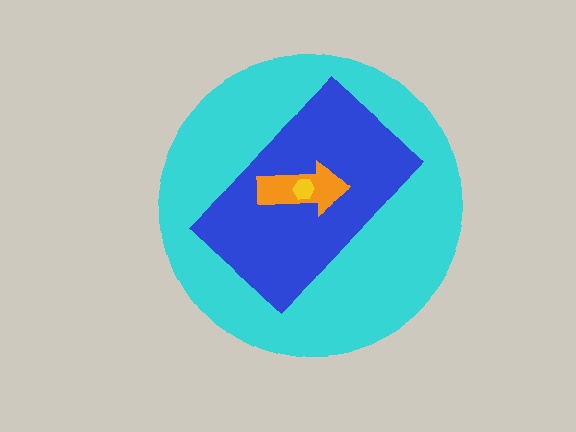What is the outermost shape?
The cyan circle.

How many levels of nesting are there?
4.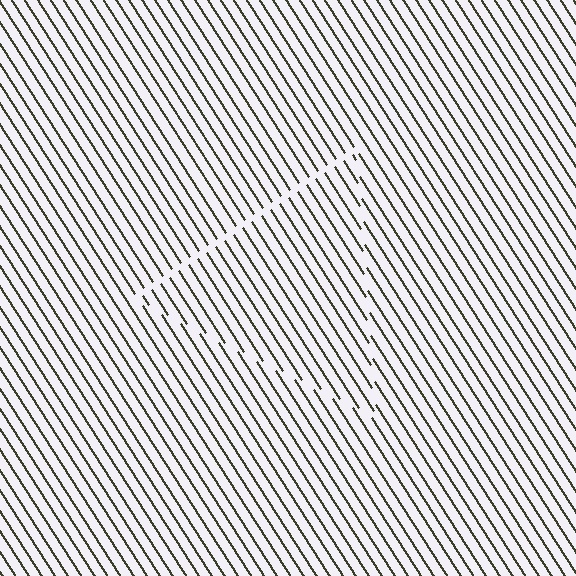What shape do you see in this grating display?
An illusory triangle. The interior of the shape contains the same grating, shifted by half a period — the contour is defined by the phase discontinuity where line-ends from the inner and outer gratings abut.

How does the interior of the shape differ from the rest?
The interior of the shape contains the same grating, shifted by half a period — the contour is defined by the phase discontinuity where line-ends from the inner and outer gratings abut.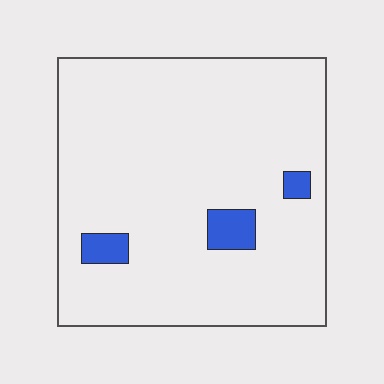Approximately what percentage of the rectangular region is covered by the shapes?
Approximately 5%.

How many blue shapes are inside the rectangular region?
3.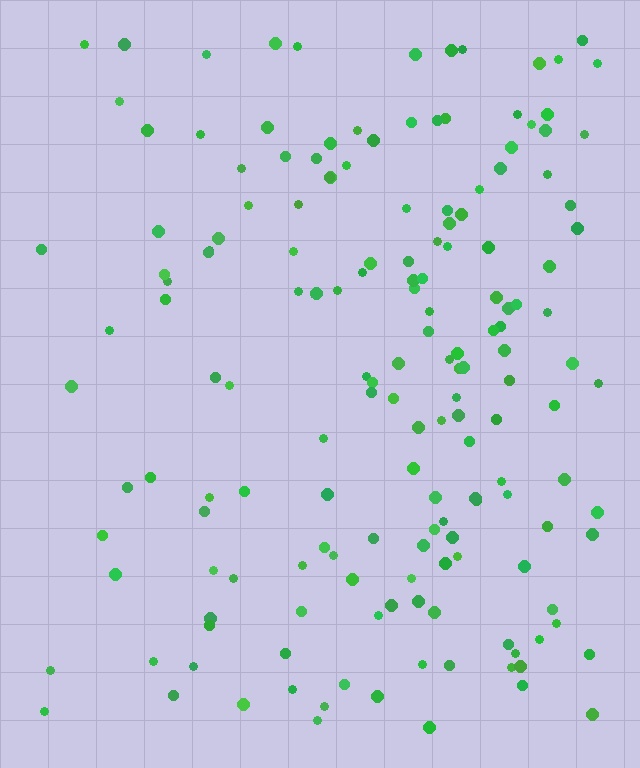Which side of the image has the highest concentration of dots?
The right.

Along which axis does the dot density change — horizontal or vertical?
Horizontal.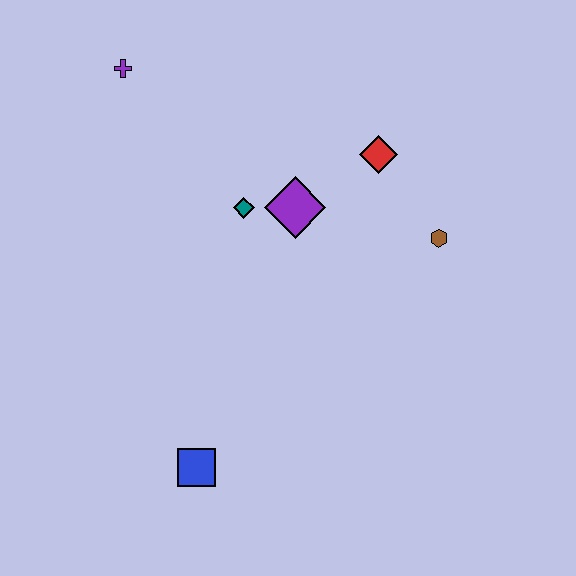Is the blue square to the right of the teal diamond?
No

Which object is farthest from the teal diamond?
The blue square is farthest from the teal diamond.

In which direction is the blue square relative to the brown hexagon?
The blue square is to the left of the brown hexagon.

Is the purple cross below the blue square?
No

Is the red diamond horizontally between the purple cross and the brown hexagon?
Yes